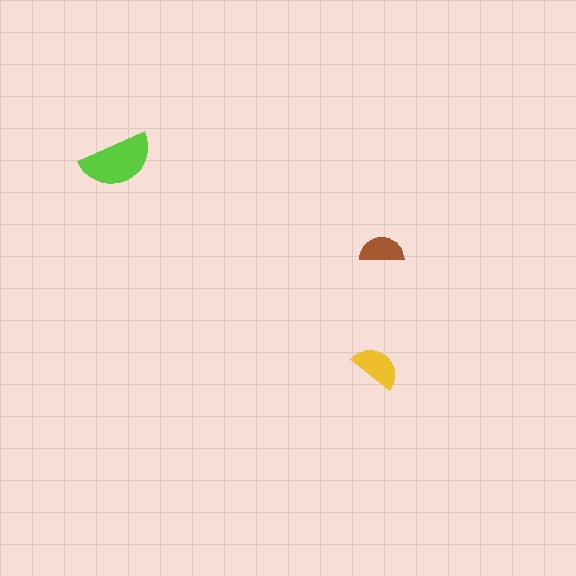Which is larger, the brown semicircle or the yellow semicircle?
The yellow one.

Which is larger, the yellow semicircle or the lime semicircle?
The lime one.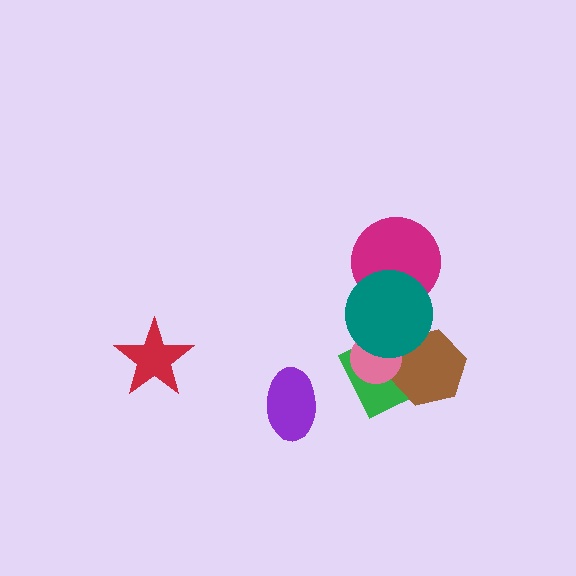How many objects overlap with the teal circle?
4 objects overlap with the teal circle.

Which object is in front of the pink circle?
The teal circle is in front of the pink circle.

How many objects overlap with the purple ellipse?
0 objects overlap with the purple ellipse.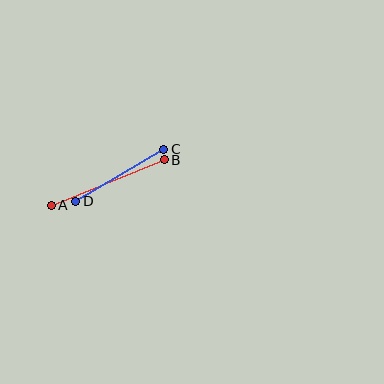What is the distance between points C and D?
The distance is approximately 103 pixels.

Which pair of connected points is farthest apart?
Points A and B are farthest apart.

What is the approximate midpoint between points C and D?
The midpoint is at approximately (120, 175) pixels.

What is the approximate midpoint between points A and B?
The midpoint is at approximately (108, 182) pixels.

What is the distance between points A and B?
The distance is approximately 122 pixels.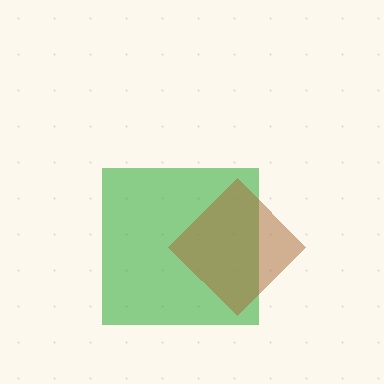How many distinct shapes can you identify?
There are 2 distinct shapes: a green square, a brown diamond.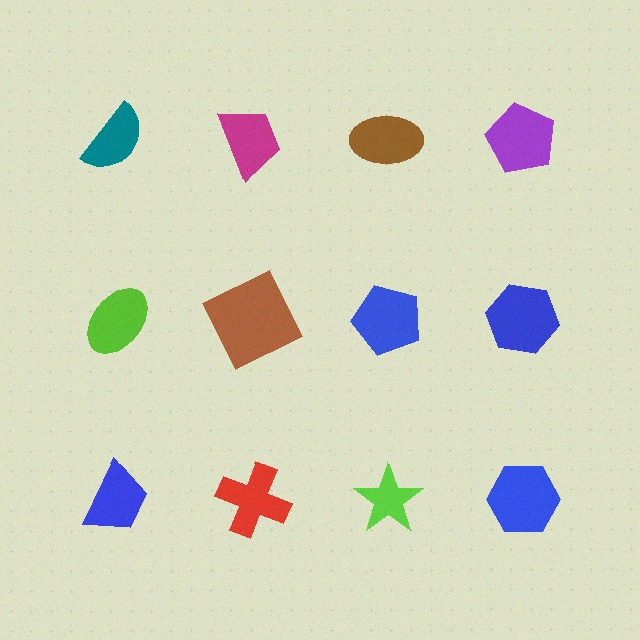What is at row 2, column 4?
A blue hexagon.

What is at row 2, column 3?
A blue pentagon.